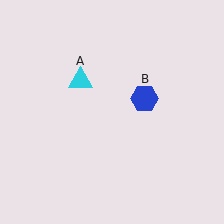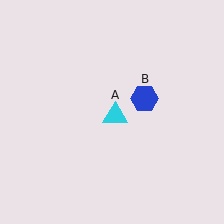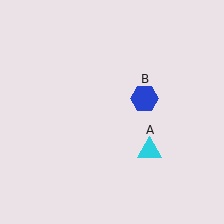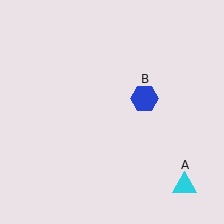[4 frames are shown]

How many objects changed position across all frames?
1 object changed position: cyan triangle (object A).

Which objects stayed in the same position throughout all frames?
Blue hexagon (object B) remained stationary.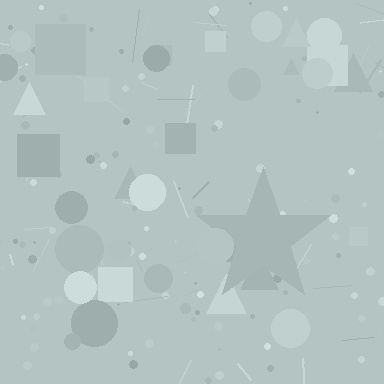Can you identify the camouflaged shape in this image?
The camouflaged shape is a star.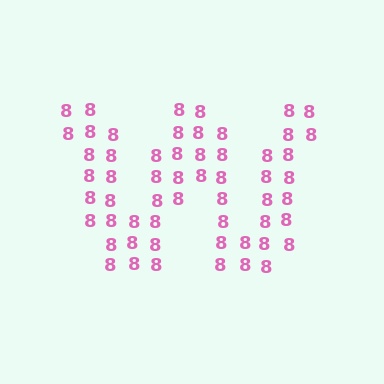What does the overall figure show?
The overall figure shows the letter W.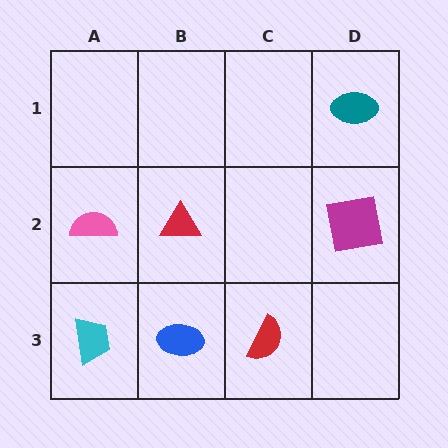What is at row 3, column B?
A blue ellipse.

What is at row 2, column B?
A red triangle.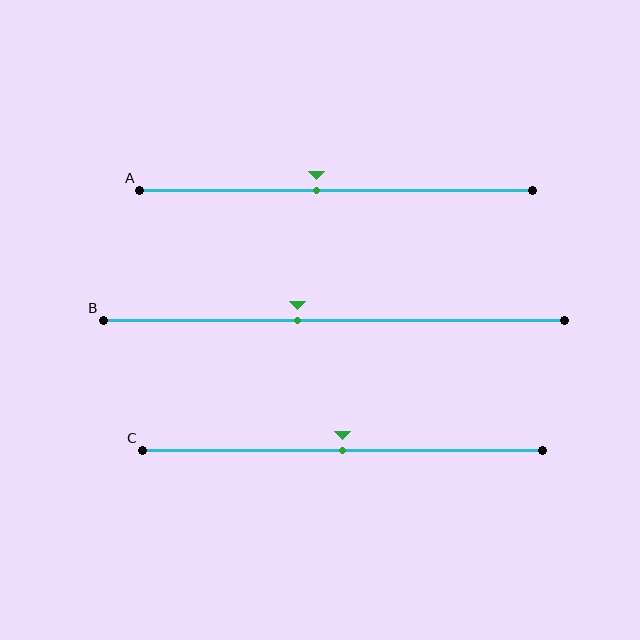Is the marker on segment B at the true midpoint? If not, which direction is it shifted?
No, the marker on segment B is shifted to the left by about 8% of the segment length.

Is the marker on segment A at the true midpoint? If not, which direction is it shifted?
No, the marker on segment A is shifted to the left by about 5% of the segment length.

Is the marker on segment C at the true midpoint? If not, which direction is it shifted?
Yes, the marker on segment C is at the true midpoint.